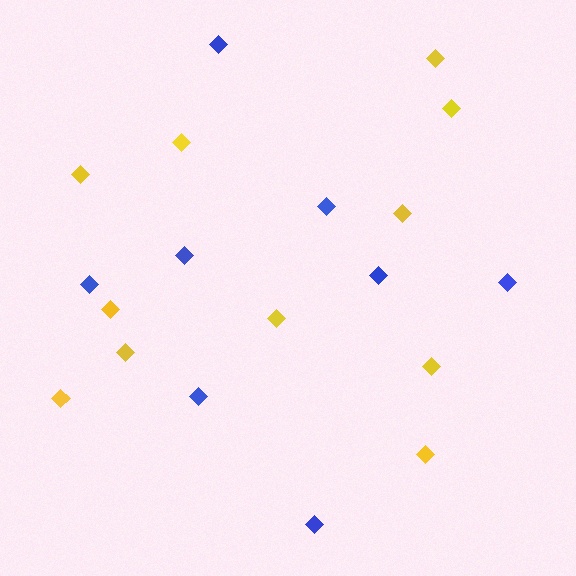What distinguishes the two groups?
There are 2 groups: one group of yellow diamonds (11) and one group of blue diamonds (8).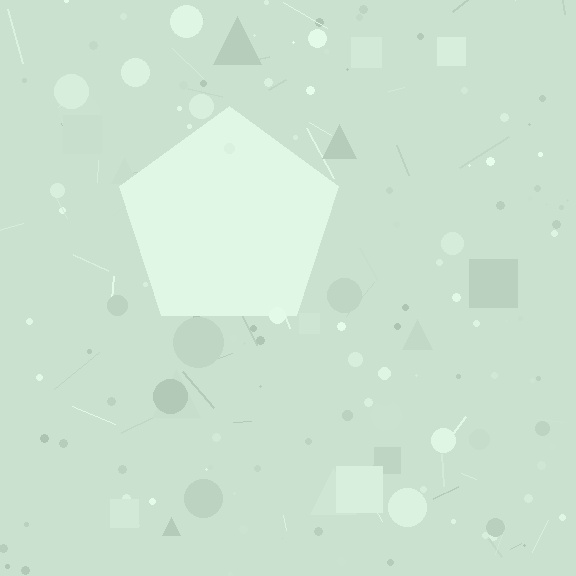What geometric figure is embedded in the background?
A pentagon is embedded in the background.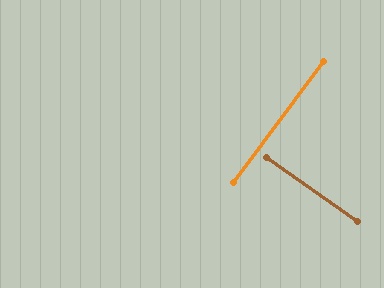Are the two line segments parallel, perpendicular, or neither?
Perpendicular — they meet at approximately 88°.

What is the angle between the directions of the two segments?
Approximately 88 degrees.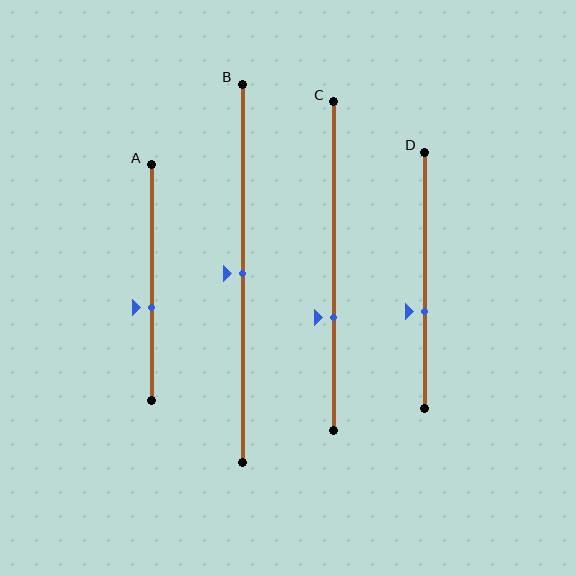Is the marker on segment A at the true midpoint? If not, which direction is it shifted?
No, the marker on segment A is shifted downward by about 10% of the segment length.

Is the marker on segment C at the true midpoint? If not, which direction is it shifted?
No, the marker on segment C is shifted downward by about 15% of the segment length.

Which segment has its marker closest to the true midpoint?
Segment B has its marker closest to the true midpoint.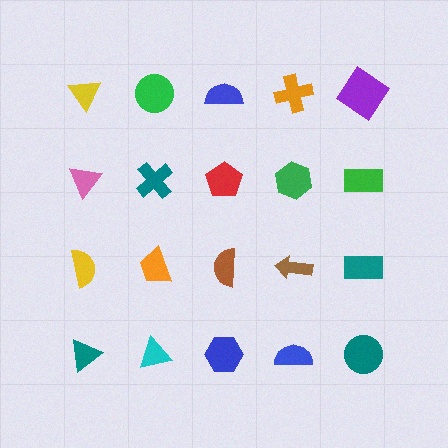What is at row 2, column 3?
A red pentagon.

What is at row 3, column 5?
A teal rectangle.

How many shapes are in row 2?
5 shapes.